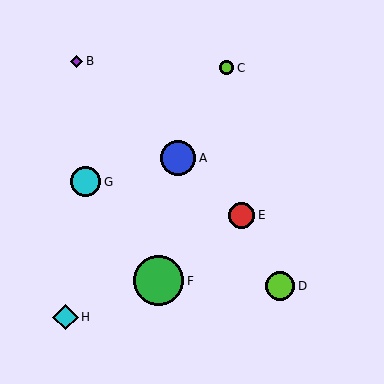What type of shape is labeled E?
Shape E is a red circle.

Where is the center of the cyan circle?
The center of the cyan circle is at (86, 182).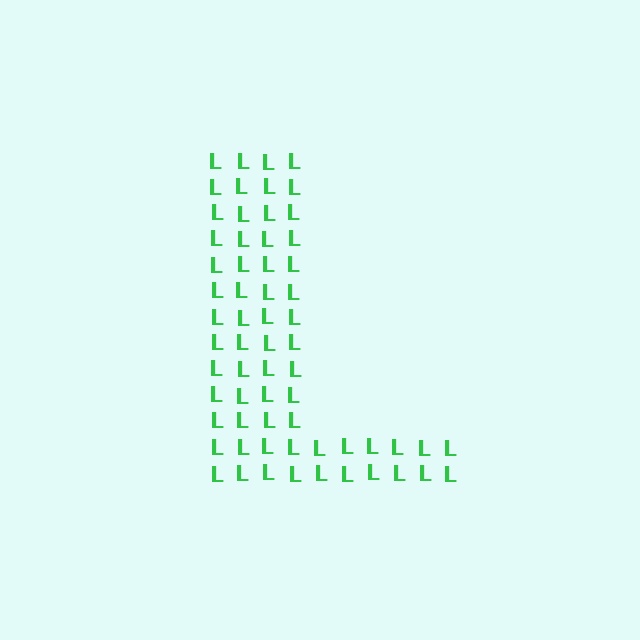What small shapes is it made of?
It is made of small letter L's.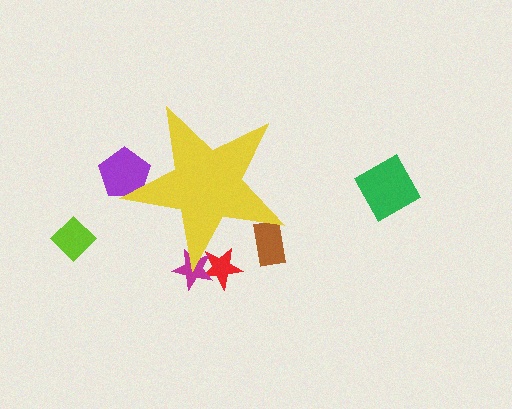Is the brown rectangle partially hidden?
Yes, the brown rectangle is partially hidden behind the yellow star.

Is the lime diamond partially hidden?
No, the lime diamond is fully visible.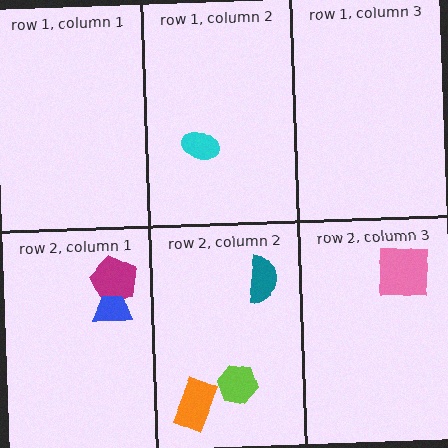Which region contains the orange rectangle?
The row 2, column 2 region.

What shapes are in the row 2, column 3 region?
The pink square.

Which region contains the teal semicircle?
The row 2, column 2 region.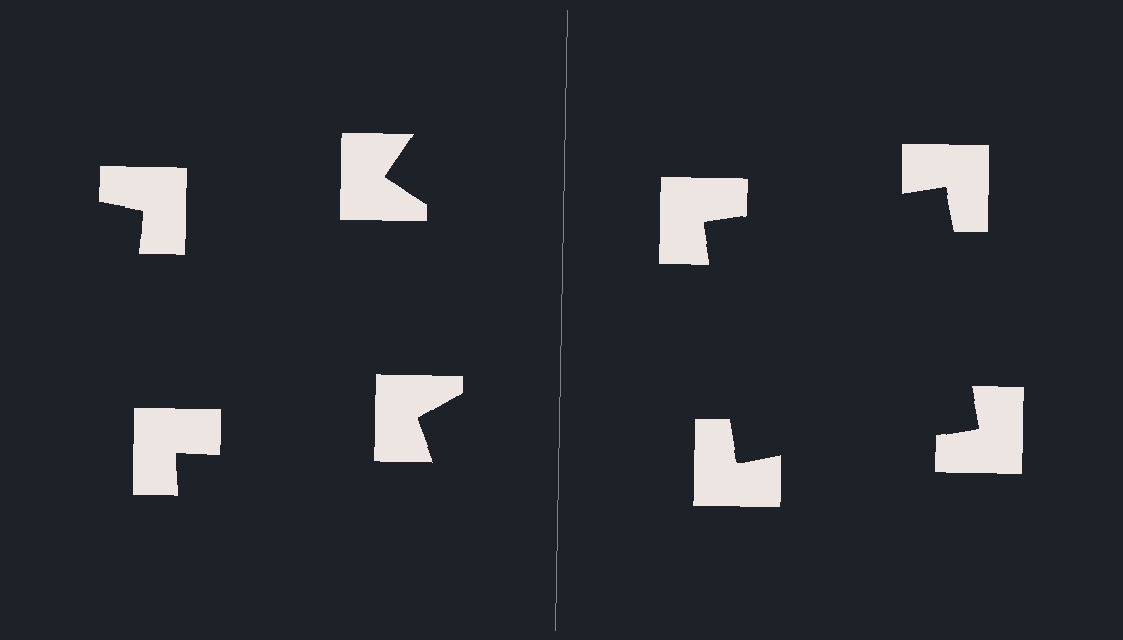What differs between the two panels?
The notched squares are positioned identically on both sides; only the wedge orientations differ. On the right they align to a square; on the left they are misaligned.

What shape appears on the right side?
An illusory square.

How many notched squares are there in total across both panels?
8 — 4 on each side.